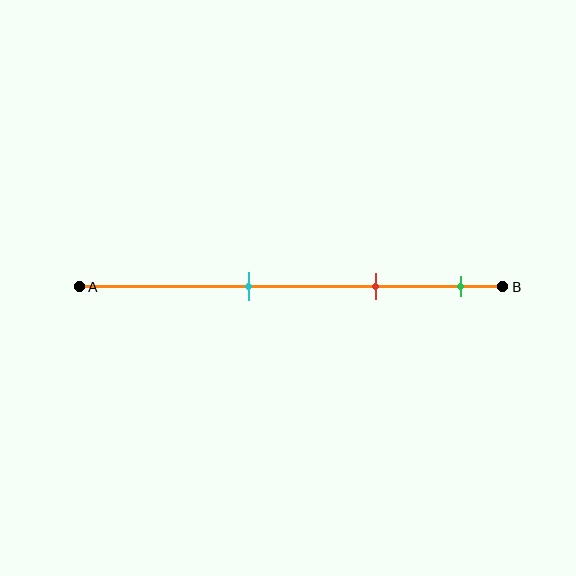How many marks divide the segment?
There are 3 marks dividing the segment.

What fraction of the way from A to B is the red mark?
The red mark is approximately 70% (0.7) of the way from A to B.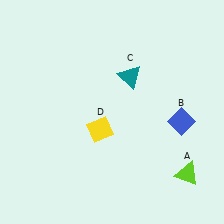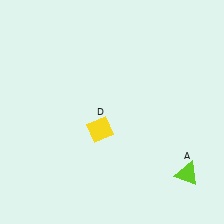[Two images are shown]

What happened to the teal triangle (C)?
The teal triangle (C) was removed in Image 2. It was in the top-right area of Image 1.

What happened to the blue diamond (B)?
The blue diamond (B) was removed in Image 2. It was in the bottom-right area of Image 1.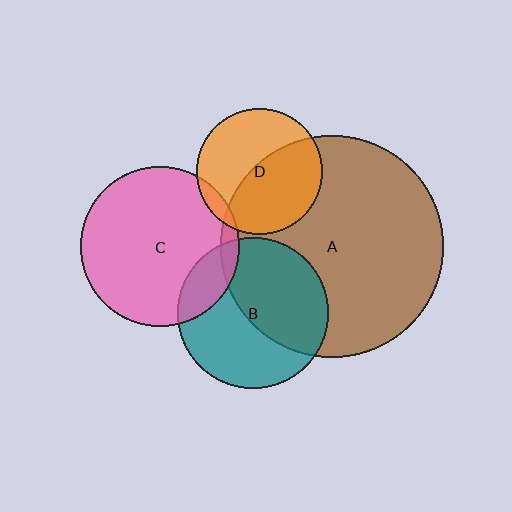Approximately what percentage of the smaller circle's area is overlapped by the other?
Approximately 15%.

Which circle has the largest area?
Circle A (brown).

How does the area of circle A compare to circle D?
Approximately 3.1 times.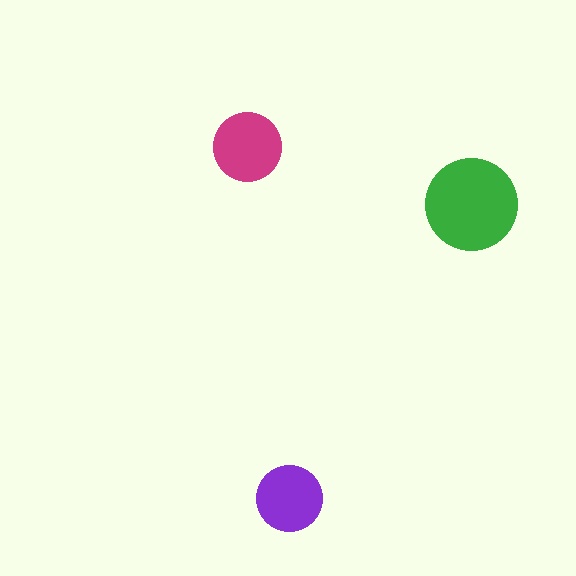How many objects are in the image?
There are 3 objects in the image.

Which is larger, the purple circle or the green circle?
The green one.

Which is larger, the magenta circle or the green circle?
The green one.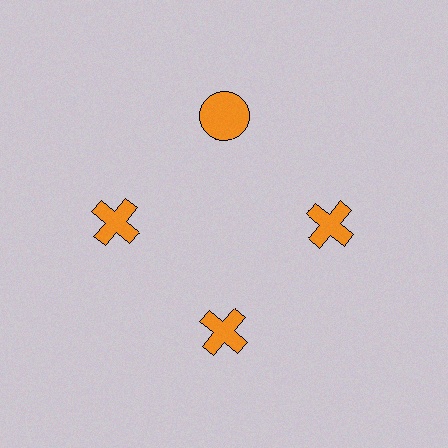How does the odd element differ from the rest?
It has a different shape: circle instead of cross.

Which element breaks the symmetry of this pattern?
The orange circle at roughly the 12 o'clock position breaks the symmetry. All other shapes are orange crosses.